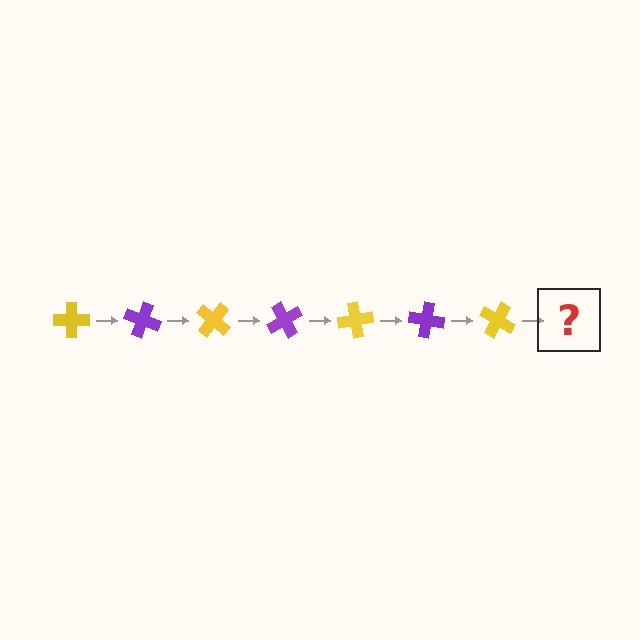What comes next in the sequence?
The next element should be a purple cross, rotated 140 degrees from the start.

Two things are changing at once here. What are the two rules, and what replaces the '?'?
The two rules are that it rotates 20 degrees each step and the color cycles through yellow and purple. The '?' should be a purple cross, rotated 140 degrees from the start.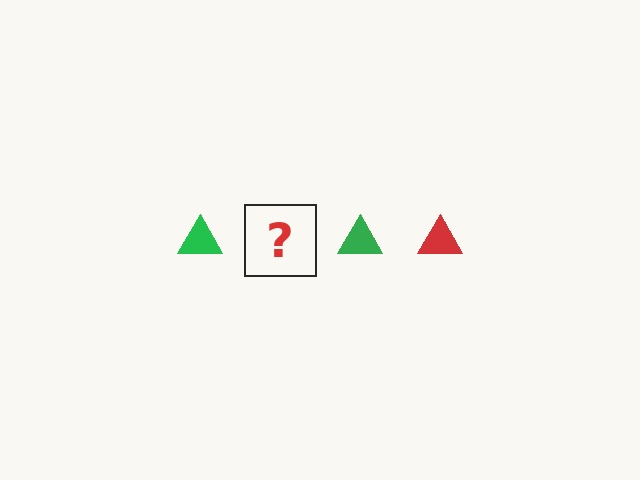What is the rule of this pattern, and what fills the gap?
The rule is that the pattern cycles through green, red triangles. The gap should be filled with a red triangle.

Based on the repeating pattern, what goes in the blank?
The blank should be a red triangle.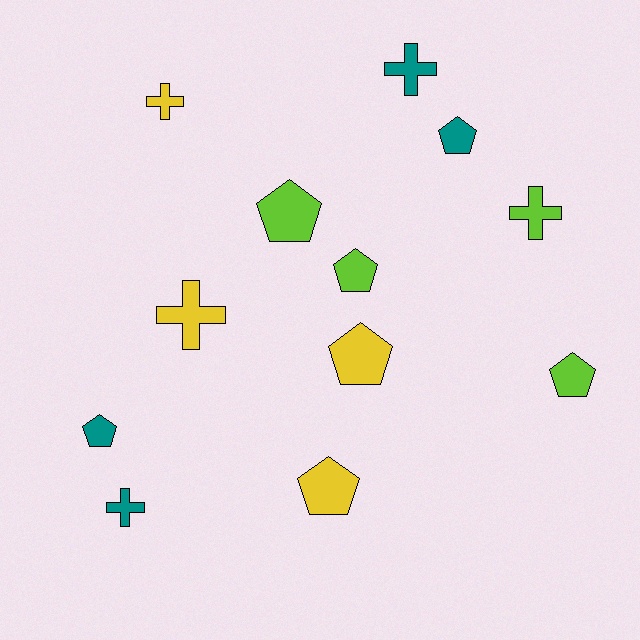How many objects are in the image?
There are 12 objects.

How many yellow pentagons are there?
There are 2 yellow pentagons.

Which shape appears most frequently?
Pentagon, with 7 objects.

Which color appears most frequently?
Yellow, with 4 objects.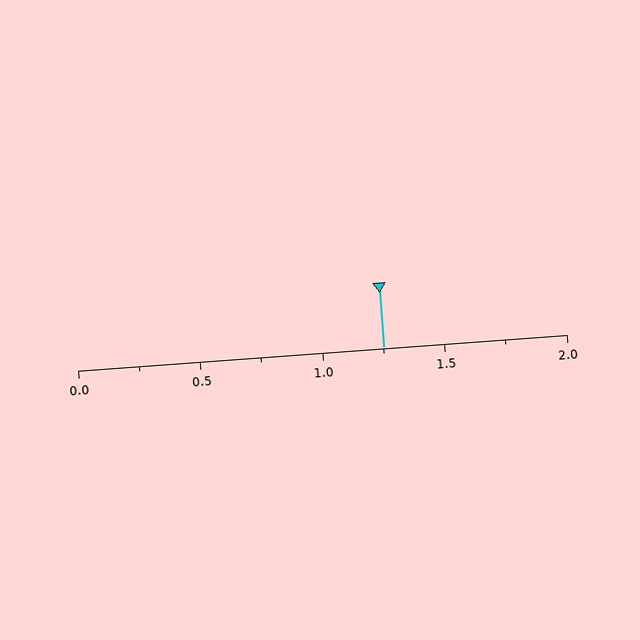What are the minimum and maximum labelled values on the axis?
The axis runs from 0.0 to 2.0.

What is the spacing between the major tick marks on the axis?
The major ticks are spaced 0.5 apart.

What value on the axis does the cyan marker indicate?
The marker indicates approximately 1.25.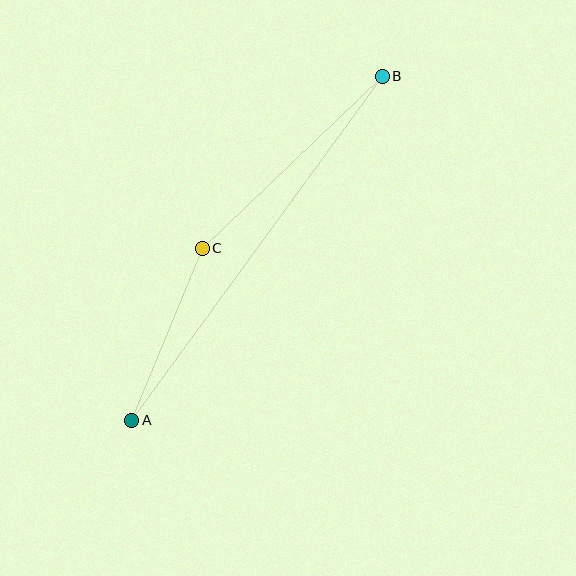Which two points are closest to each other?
Points A and C are closest to each other.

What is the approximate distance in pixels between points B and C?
The distance between B and C is approximately 249 pixels.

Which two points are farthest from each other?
Points A and B are farthest from each other.